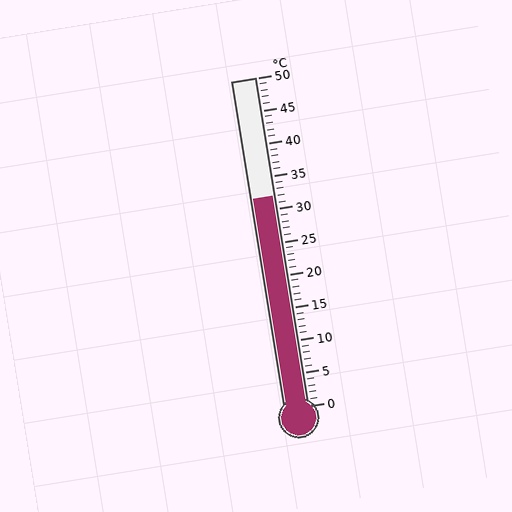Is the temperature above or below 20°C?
The temperature is above 20°C.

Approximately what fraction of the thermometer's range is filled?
The thermometer is filled to approximately 65% of its range.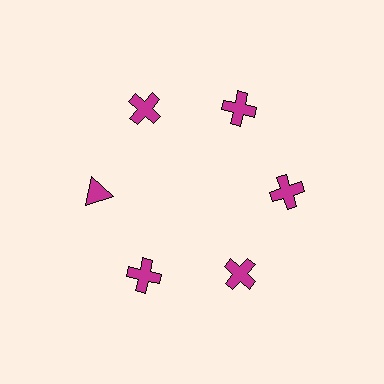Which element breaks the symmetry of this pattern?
The magenta triangle at roughly the 9 o'clock position breaks the symmetry. All other shapes are magenta crosses.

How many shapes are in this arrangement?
There are 6 shapes arranged in a ring pattern.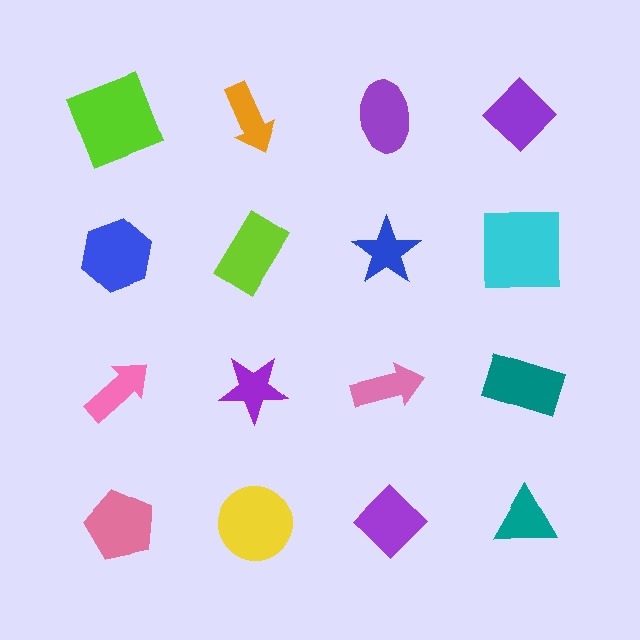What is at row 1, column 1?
A lime square.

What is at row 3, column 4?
A teal rectangle.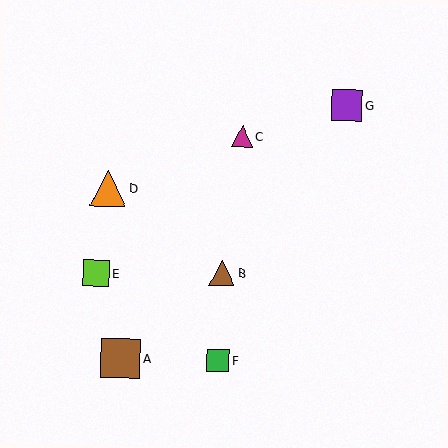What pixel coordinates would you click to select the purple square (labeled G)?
Click at (347, 105) to select the purple square G.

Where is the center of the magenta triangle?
The center of the magenta triangle is at (242, 136).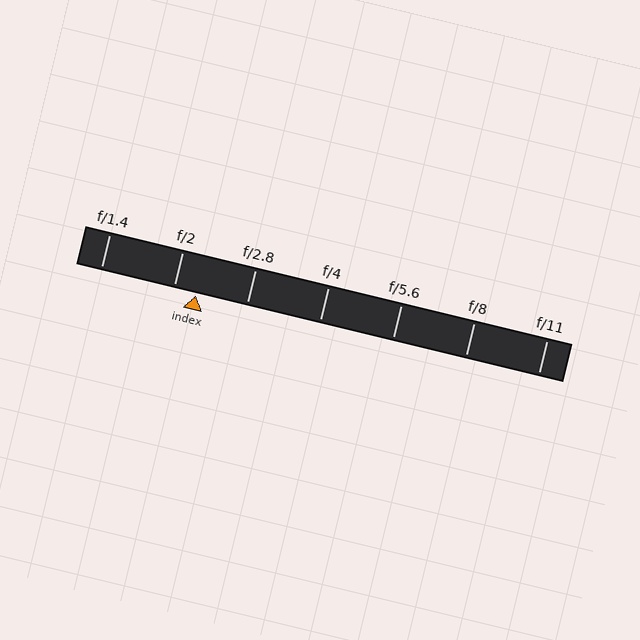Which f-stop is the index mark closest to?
The index mark is closest to f/2.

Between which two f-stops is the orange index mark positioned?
The index mark is between f/2 and f/2.8.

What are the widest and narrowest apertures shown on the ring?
The widest aperture shown is f/1.4 and the narrowest is f/11.